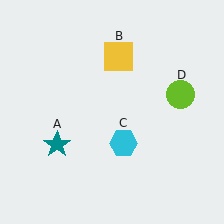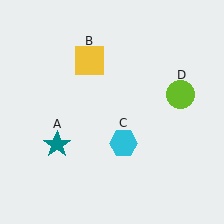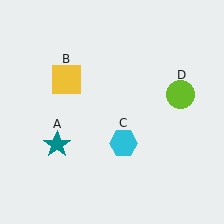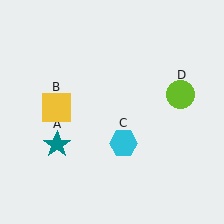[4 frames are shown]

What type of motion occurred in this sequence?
The yellow square (object B) rotated counterclockwise around the center of the scene.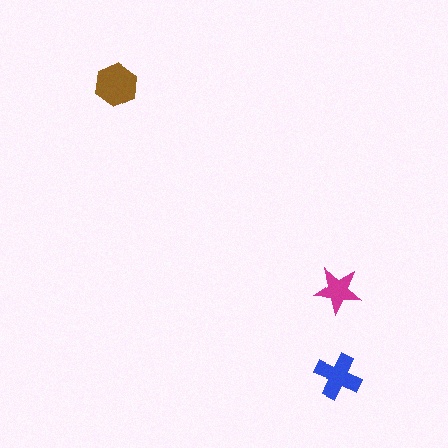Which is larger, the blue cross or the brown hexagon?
The brown hexagon.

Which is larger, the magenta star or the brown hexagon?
The brown hexagon.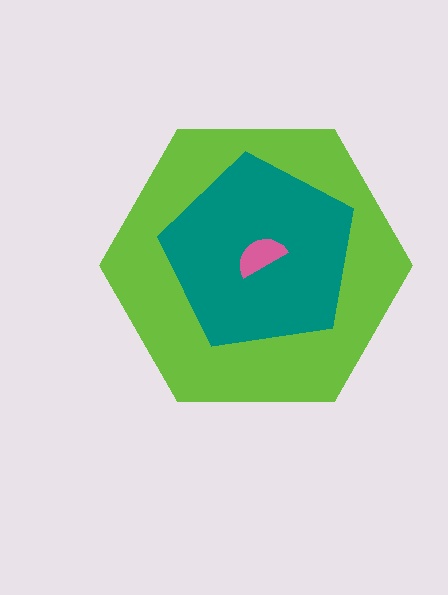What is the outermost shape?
The lime hexagon.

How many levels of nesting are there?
3.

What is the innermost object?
The pink semicircle.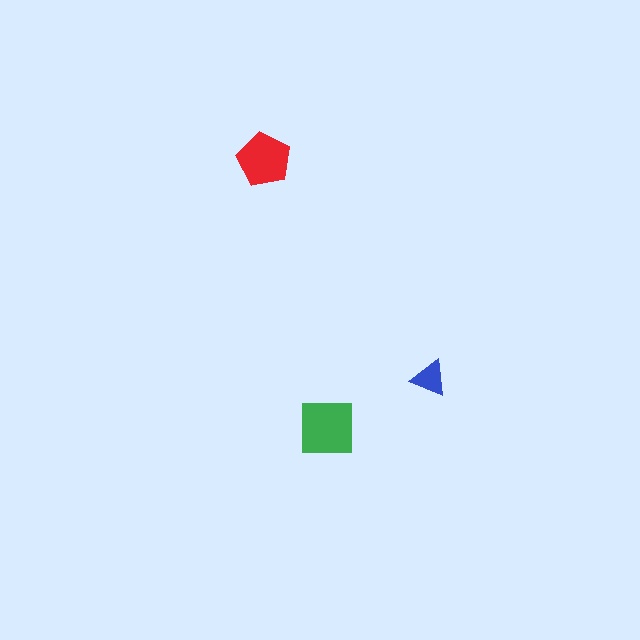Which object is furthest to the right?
The blue triangle is rightmost.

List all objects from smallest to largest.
The blue triangle, the red pentagon, the green square.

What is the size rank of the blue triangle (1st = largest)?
3rd.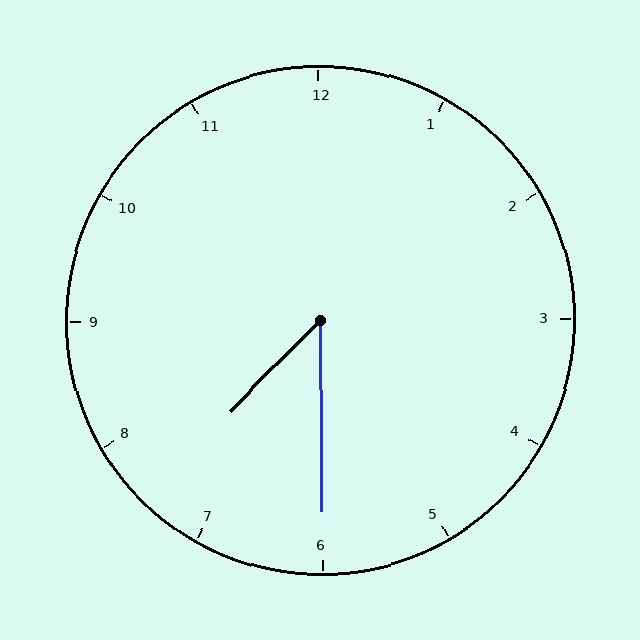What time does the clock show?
7:30.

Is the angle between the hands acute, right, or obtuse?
It is acute.